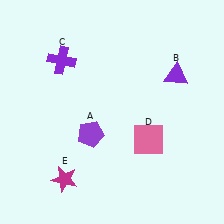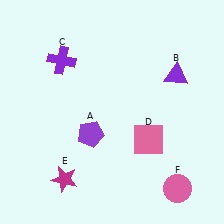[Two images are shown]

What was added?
A pink circle (F) was added in Image 2.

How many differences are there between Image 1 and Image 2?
There is 1 difference between the two images.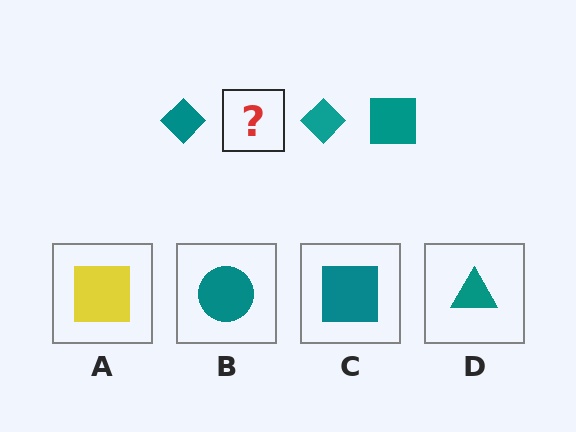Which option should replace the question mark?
Option C.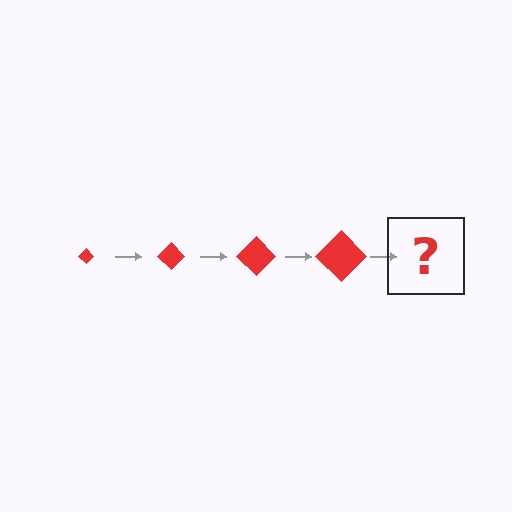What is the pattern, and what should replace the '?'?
The pattern is that the diamond gets progressively larger each step. The '?' should be a red diamond, larger than the previous one.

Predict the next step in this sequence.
The next step is a red diamond, larger than the previous one.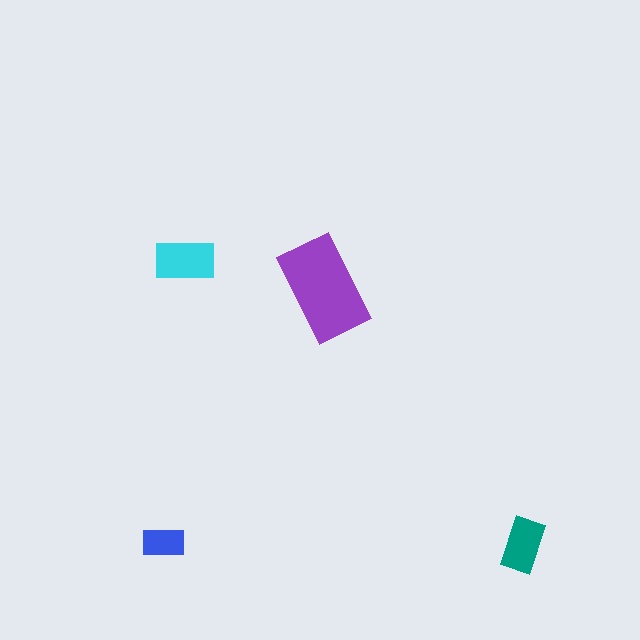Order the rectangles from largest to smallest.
the purple one, the cyan one, the teal one, the blue one.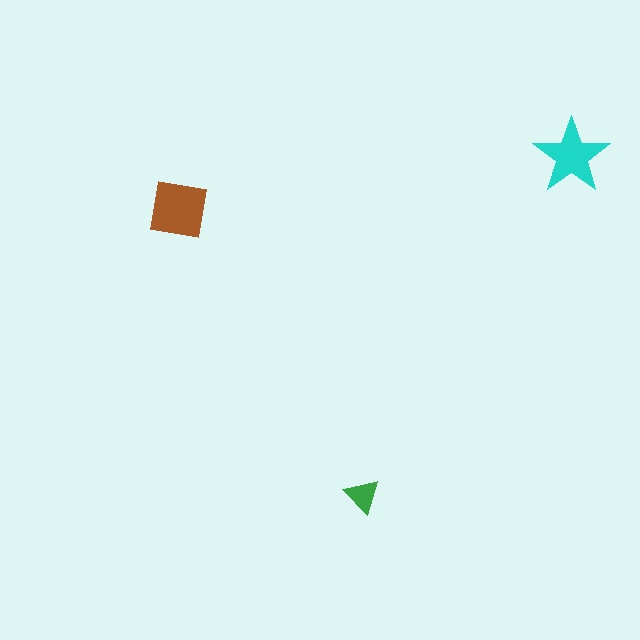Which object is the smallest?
The green triangle.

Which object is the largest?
The brown square.